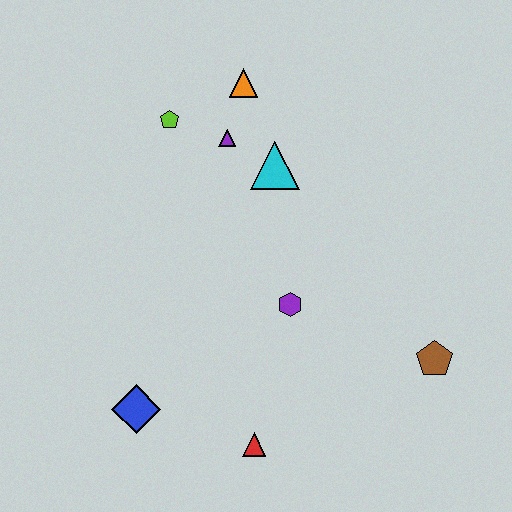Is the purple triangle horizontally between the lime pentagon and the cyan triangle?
Yes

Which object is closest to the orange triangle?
The purple triangle is closest to the orange triangle.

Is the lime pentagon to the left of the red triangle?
Yes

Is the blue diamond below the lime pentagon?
Yes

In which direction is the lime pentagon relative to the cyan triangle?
The lime pentagon is to the left of the cyan triangle.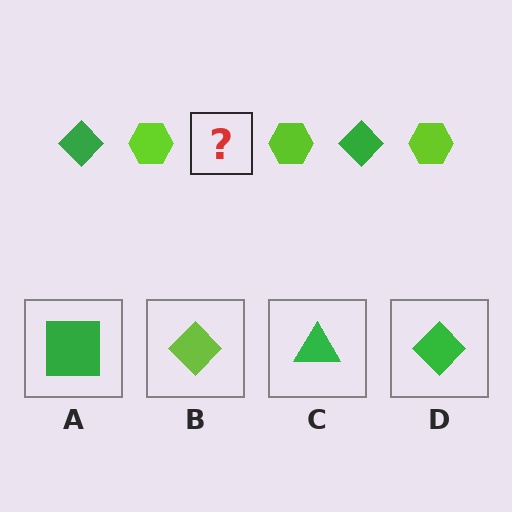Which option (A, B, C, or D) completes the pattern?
D.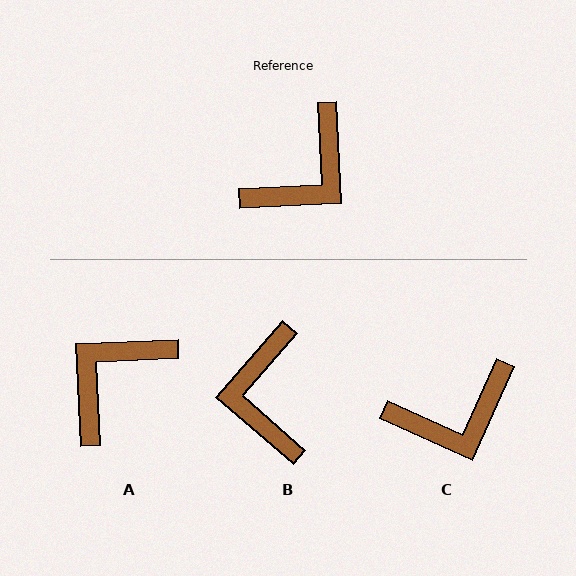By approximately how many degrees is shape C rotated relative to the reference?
Approximately 27 degrees clockwise.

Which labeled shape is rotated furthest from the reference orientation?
A, about 180 degrees away.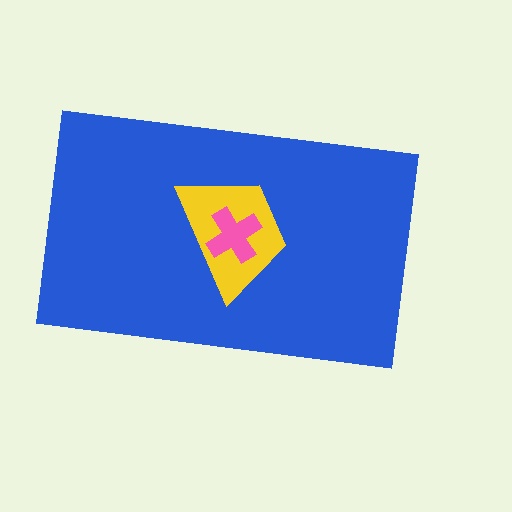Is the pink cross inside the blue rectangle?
Yes.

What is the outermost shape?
The blue rectangle.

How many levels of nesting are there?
3.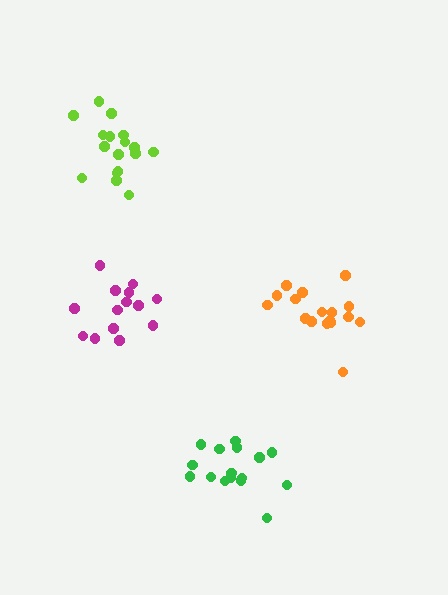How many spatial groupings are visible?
There are 4 spatial groupings.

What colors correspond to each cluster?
The clusters are colored: lime, green, magenta, orange.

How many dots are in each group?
Group 1: 17 dots, Group 2: 16 dots, Group 3: 14 dots, Group 4: 17 dots (64 total).